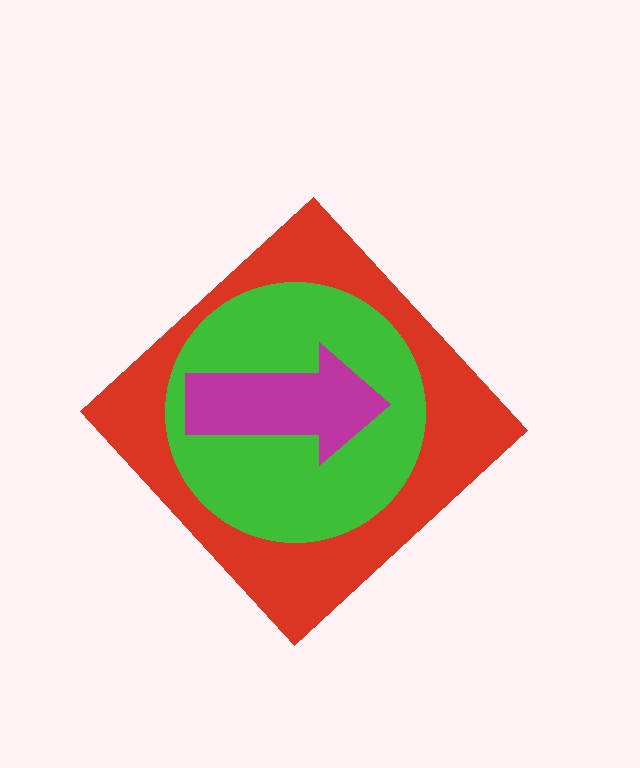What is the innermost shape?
The magenta arrow.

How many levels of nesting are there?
3.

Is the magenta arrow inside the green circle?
Yes.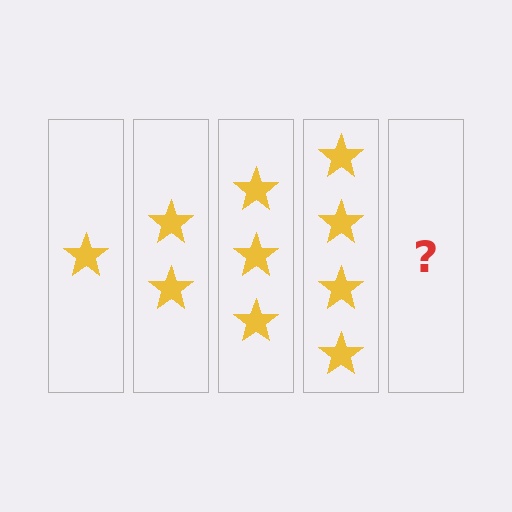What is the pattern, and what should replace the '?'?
The pattern is that each step adds one more star. The '?' should be 5 stars.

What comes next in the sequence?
The next element should be 5 stars.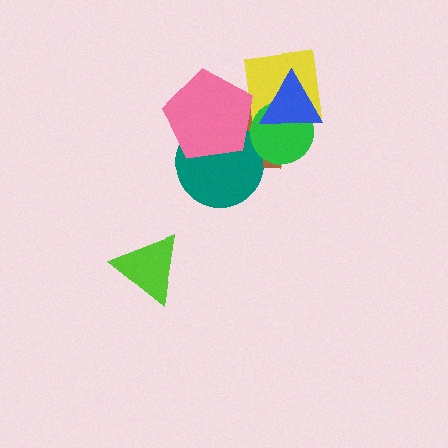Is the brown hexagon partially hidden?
Yes, it is partially covered by another shape.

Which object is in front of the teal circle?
The pink pentagon is in front of the teal circle.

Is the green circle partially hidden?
Yes, it is partially covered by another shape.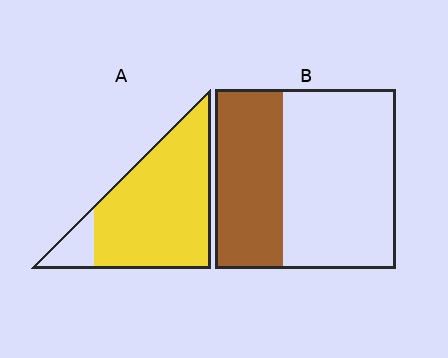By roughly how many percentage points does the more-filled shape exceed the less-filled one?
By roughly 50 percentage points (A over B).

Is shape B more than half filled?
No.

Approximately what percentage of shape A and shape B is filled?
A is approximately 90% and B is approximately 40%.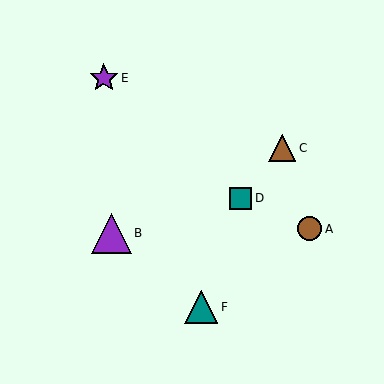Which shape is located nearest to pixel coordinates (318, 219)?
The brown circle (labeled A) at (310, 229) is nearest to that location.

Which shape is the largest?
The purple triangle (labeled B) is the largest.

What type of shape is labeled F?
Shape F is a teal triangle.